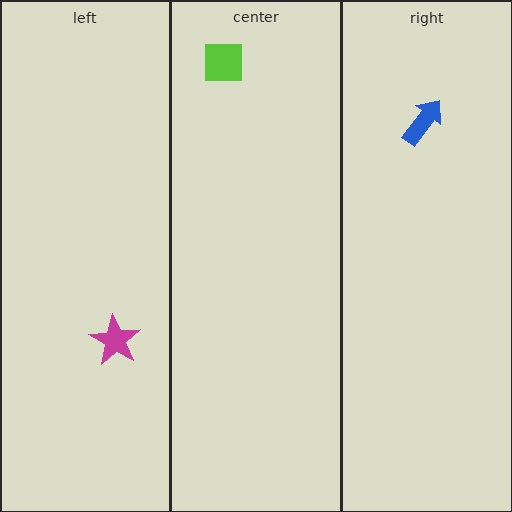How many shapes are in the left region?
1.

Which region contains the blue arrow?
The right region.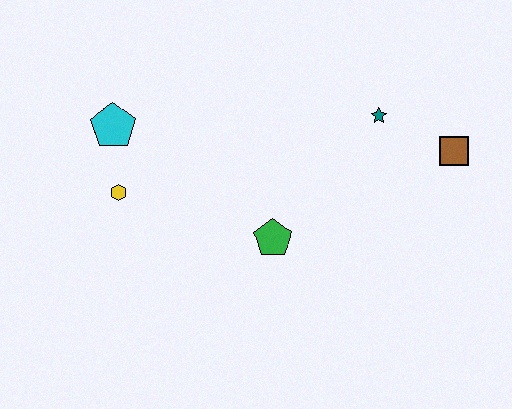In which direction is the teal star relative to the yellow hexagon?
The teal star is to the right of the yellow hexagon.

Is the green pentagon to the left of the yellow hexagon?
No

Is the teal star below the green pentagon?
No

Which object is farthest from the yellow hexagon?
The brown square is farthest from the yellow hexagon.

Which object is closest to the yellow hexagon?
The cyan pentagon is closest to the yellow hexagon.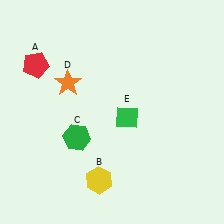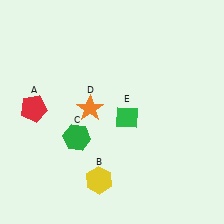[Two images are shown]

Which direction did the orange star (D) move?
The orange star (D) moved down.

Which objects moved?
The objects that moved are: the red pentagon (A), the orange star (D).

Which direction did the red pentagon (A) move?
The red pentagon (A) moved down.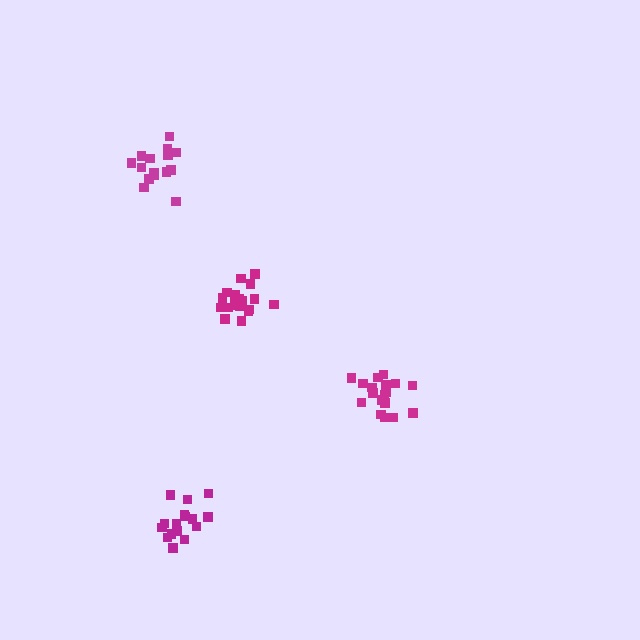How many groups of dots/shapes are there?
There are 4 groups.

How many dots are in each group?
Group 1: 20 dots, Group 2: 18 dots, Group 3: 16 dots, Group 4: 16 dots (70 total).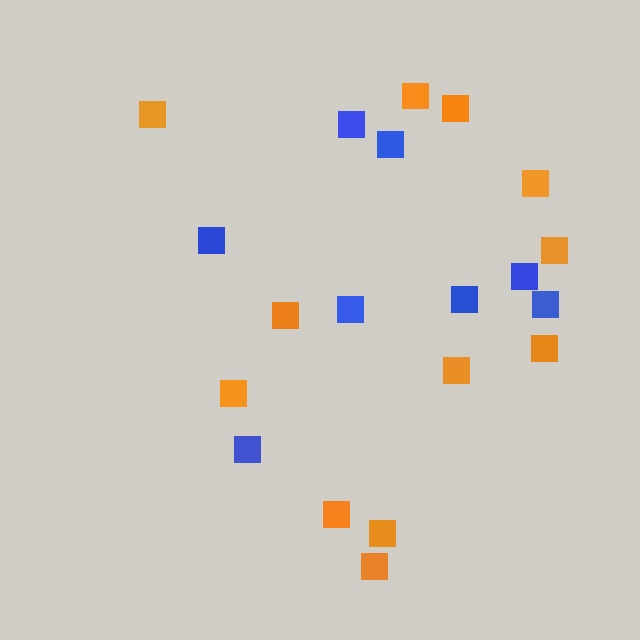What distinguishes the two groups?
There are 2 groups: one group of orange squares (12) and one group of blue squares (8).